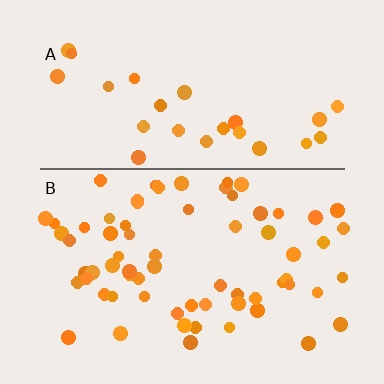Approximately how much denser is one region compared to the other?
Approximately 2.5× — region B over region A.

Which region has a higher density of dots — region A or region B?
B (the bottom).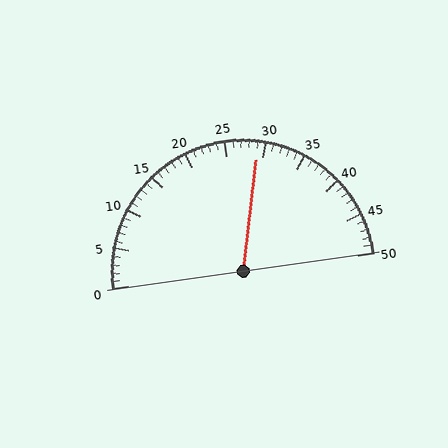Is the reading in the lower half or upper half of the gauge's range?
The reading is in the upper half of the range (0 to 50).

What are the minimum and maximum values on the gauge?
The gauge ranges from 0 to 50.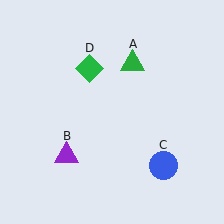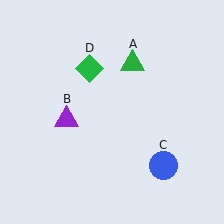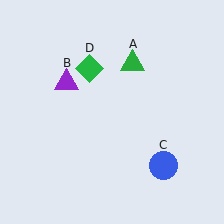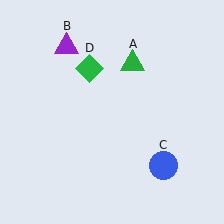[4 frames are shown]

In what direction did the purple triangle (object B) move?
The purple triangle (object B) moved up.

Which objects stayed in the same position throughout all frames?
Green triangle (object A) and blue circle (object C) and green diamond (object D) remained stationary.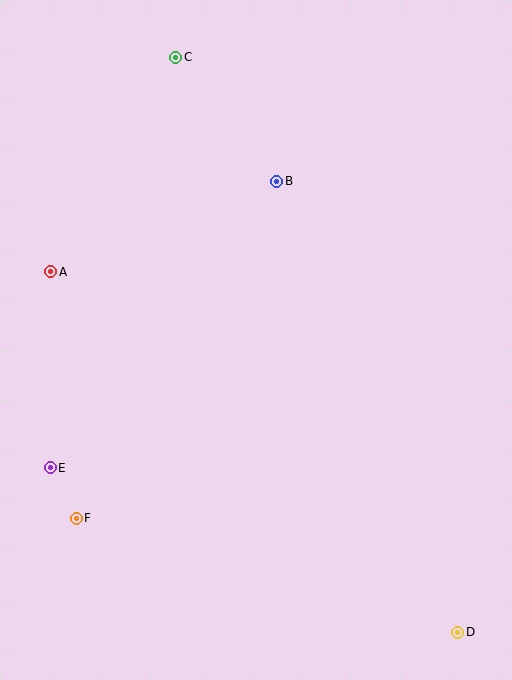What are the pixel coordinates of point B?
Point B is at (277, 181).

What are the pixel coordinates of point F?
Point F is at (76, 518).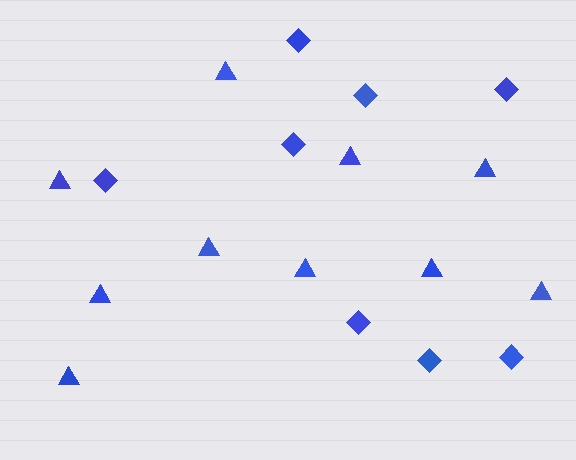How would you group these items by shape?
There are 2 groups: one group of diamonds (8) and one group of triangles (10).